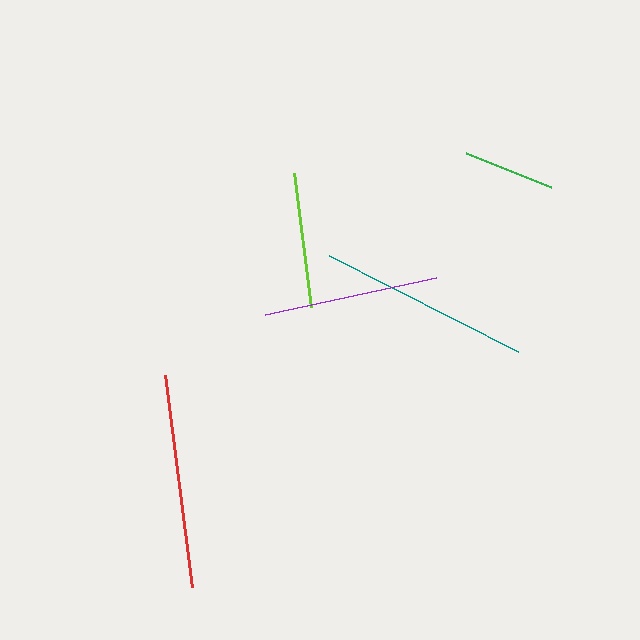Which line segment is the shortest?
The green line is the shortest at approximately 92 pixels.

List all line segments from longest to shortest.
From longest to shortest: red, teal, purple, lime, green.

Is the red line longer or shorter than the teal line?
The red line is longer than the teal line.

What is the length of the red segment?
The red segment is approximately 214 pixels long.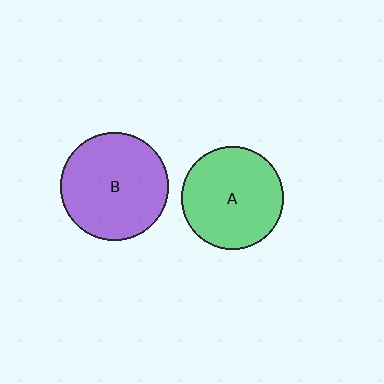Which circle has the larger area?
Circle B (purple).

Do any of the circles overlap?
No, none of the circles overlap.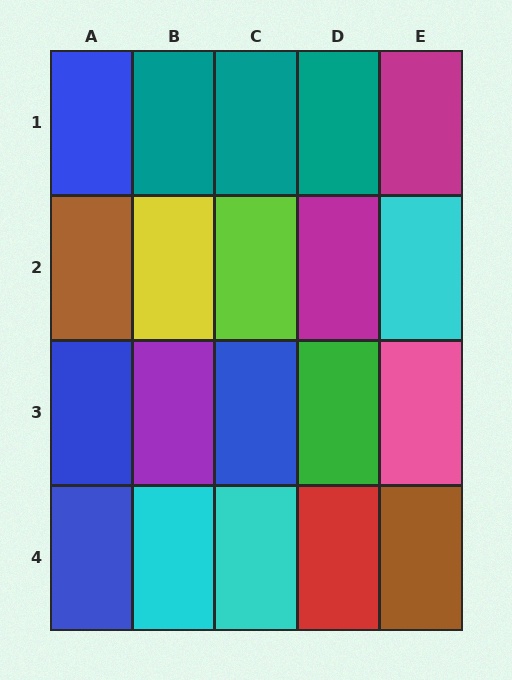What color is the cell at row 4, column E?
Brown.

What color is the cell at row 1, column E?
Magenta.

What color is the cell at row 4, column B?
Cyan.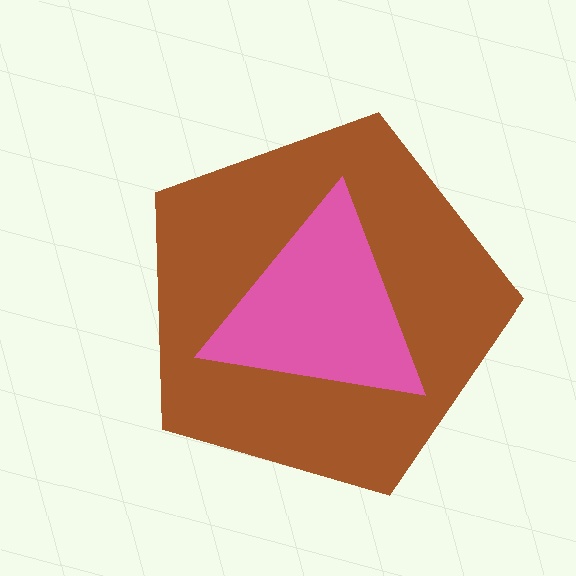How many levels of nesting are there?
2.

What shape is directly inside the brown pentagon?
The pink triangle.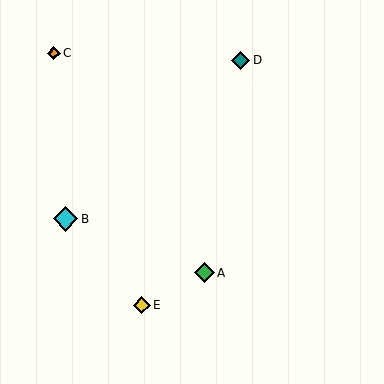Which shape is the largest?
The cyan diamond (labeled B) is the largest.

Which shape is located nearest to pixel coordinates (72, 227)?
The cyan diamond (labeled B) at (66, 219) is nearest to that location.